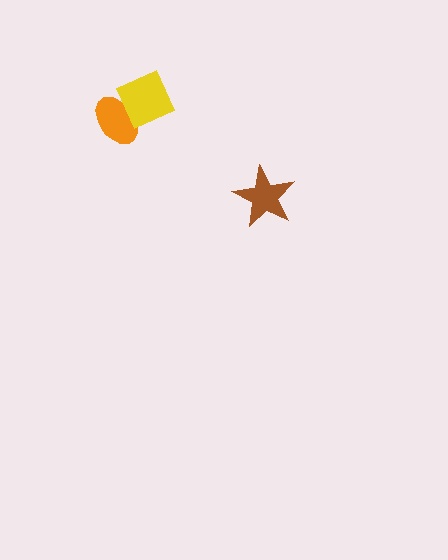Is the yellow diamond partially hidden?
No, no other shape covers it.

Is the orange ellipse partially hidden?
Yes, it is partially covered by another shape.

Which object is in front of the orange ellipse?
The yellow diamond is in front of the orange ellipse.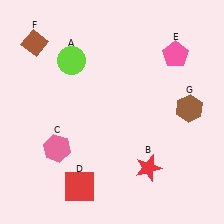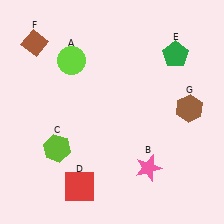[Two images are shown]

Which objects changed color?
B changed from red to pink. C changed from pink to lime. E changed from pink to green.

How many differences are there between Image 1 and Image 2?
There are 3 differences between the two images.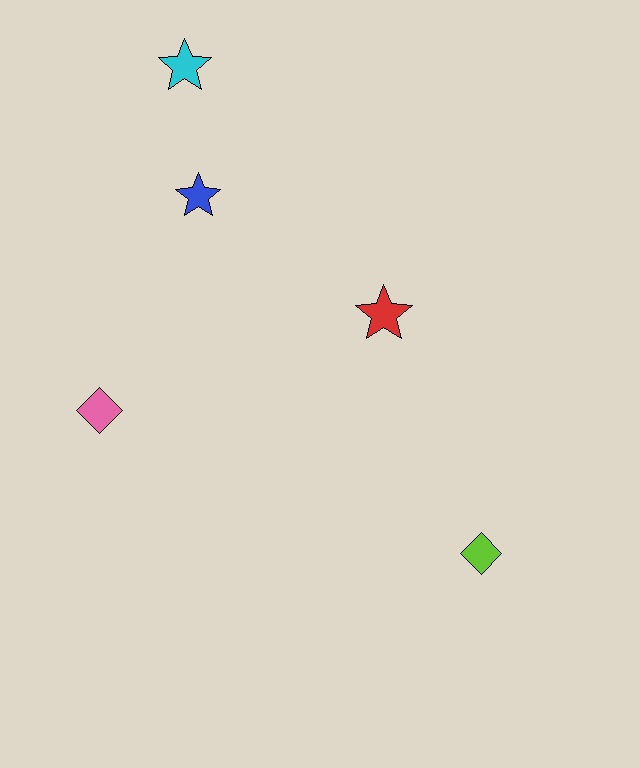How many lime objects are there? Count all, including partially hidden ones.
There is 1 lime object.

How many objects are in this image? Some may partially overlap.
There are 5 objects.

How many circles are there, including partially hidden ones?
There are no circles.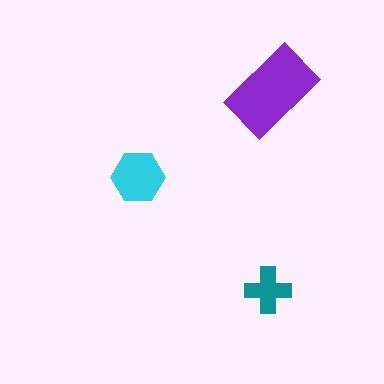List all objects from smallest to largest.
The teal cross, the cyan hexagon, the purple rectangle.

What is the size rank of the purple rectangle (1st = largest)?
1st.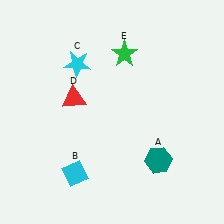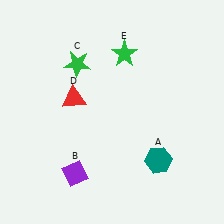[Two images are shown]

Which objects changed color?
B changed from cyan to purple. C changed from cyan to green.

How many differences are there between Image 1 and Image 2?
There are 2 differences between the two images.